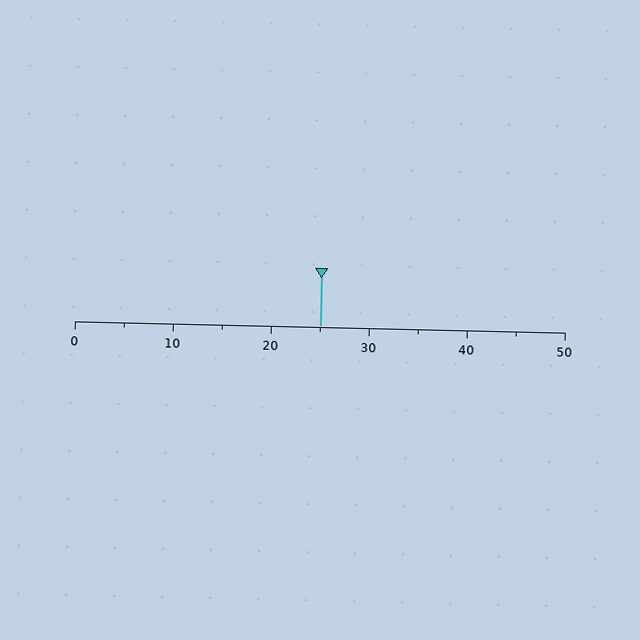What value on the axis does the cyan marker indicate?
The marker indicates approximately 25.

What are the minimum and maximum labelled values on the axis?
The axis runs from 0 to 50.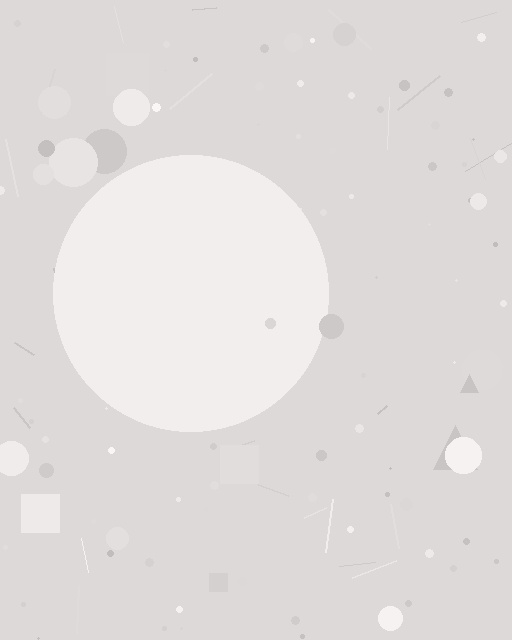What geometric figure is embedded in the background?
A circle is embedded in the background.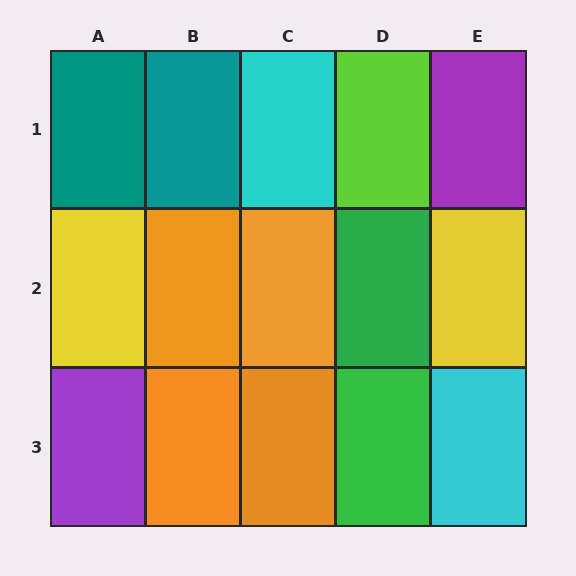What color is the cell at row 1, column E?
Purple.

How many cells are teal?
2 cells are teal.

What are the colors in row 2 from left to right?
Yellow, orange, orange, green, yellow.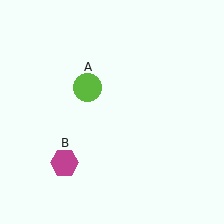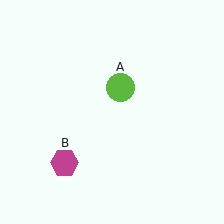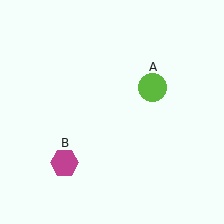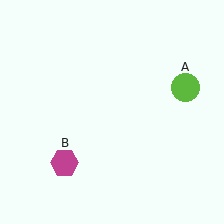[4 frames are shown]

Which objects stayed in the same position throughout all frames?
Magenta hexagon (object B) remained stationary.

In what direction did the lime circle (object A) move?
The lime circle (object A) moved right.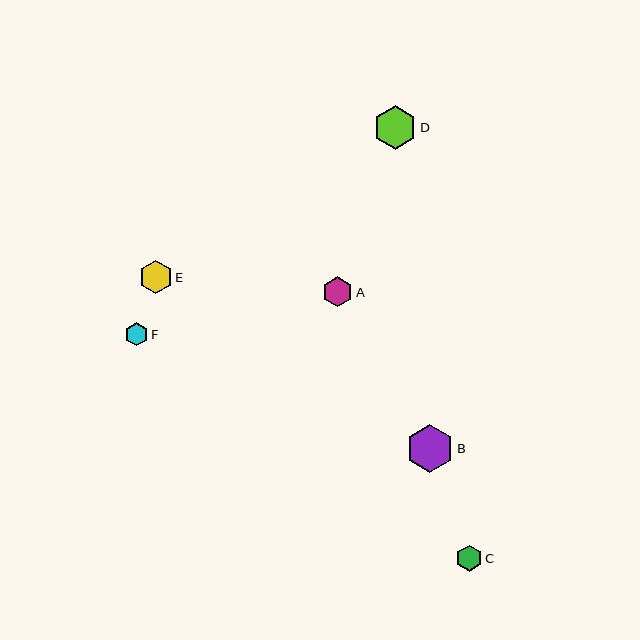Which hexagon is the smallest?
Hexagon F is the smallest with a size of approximately 23 pixels.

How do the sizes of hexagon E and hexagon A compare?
Hexagon E and hexagon A are approximately the same size.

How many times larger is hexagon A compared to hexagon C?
Hexagon A is approximately 1.2 times the size of hexagon C.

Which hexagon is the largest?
Hexagon B is the largest with a size of approximately 48 pixels.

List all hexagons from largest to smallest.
From largest to smallest: B, D, E, A, C, F.